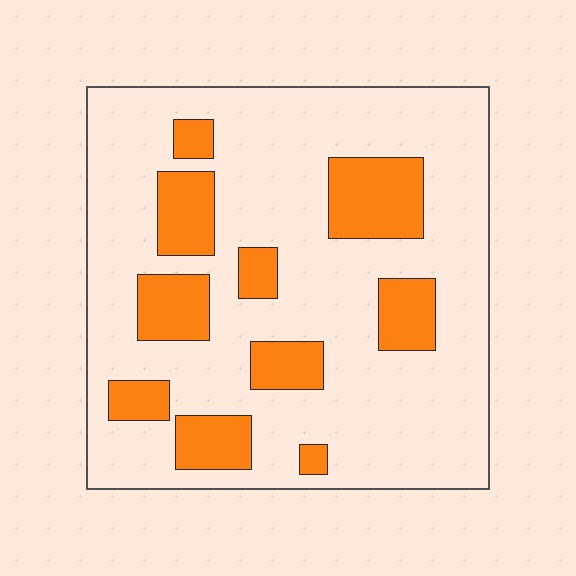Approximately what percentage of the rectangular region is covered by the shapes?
Approximately 25%.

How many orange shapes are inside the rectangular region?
10.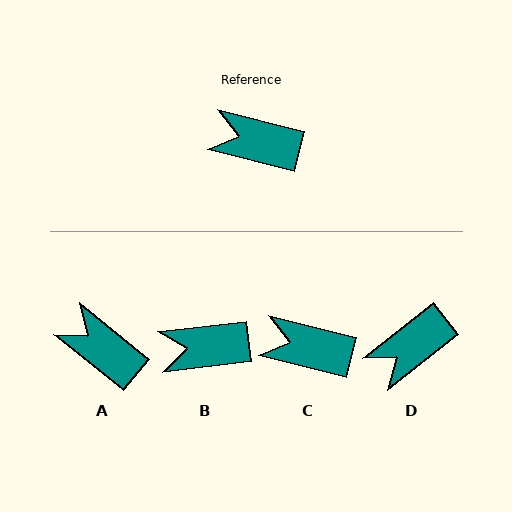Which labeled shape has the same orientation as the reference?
C.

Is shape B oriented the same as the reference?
No, it is off by about 21 degrees.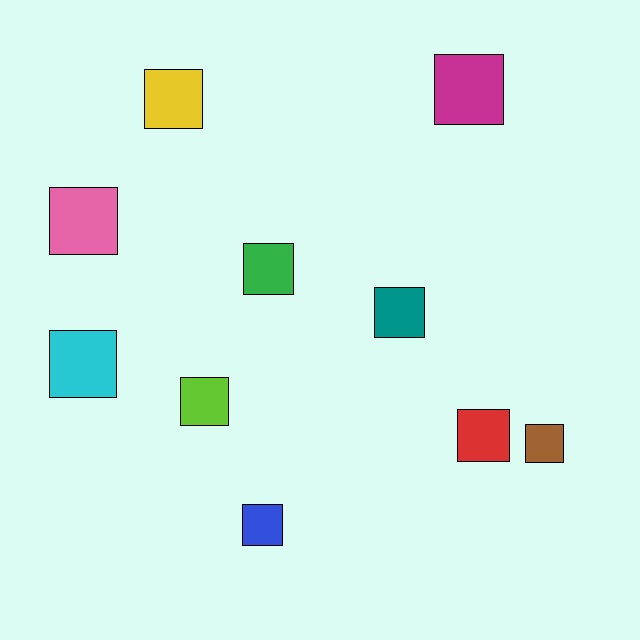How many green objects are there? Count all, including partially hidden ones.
There is 1 green object.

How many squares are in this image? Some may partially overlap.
There are 10 squares.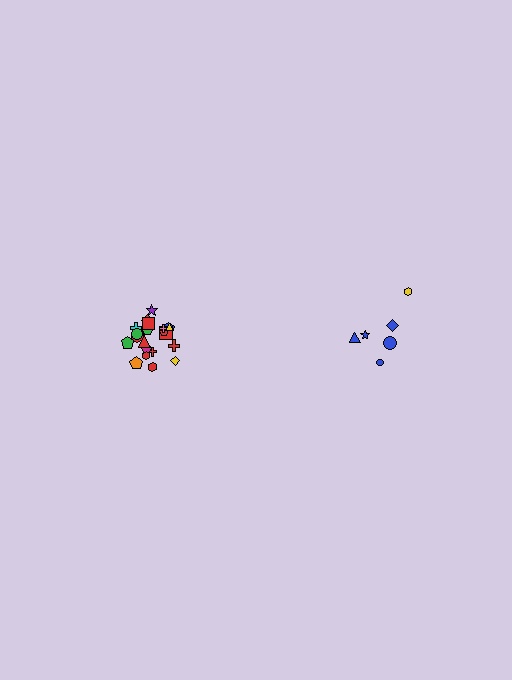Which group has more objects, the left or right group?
The left group.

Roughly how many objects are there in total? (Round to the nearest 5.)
Roughly 30 objects in total.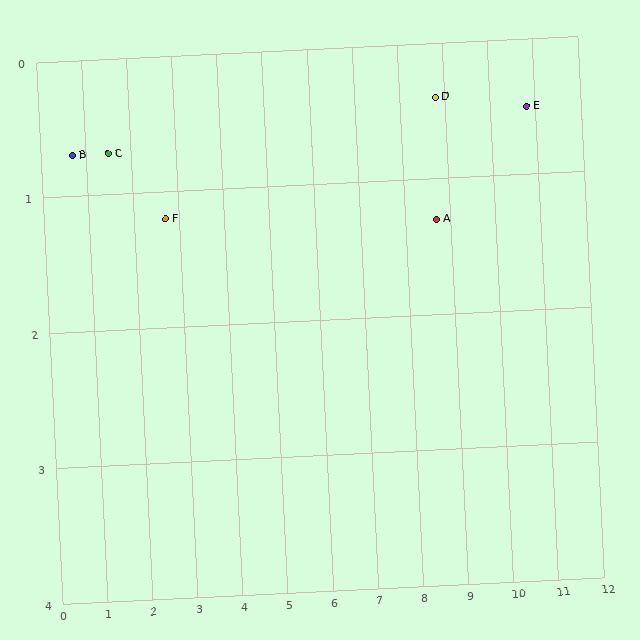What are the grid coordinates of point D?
Point D is at approximately (8.8, 0.4).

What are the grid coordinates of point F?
Point F is at approximately (2.7, 1.2).